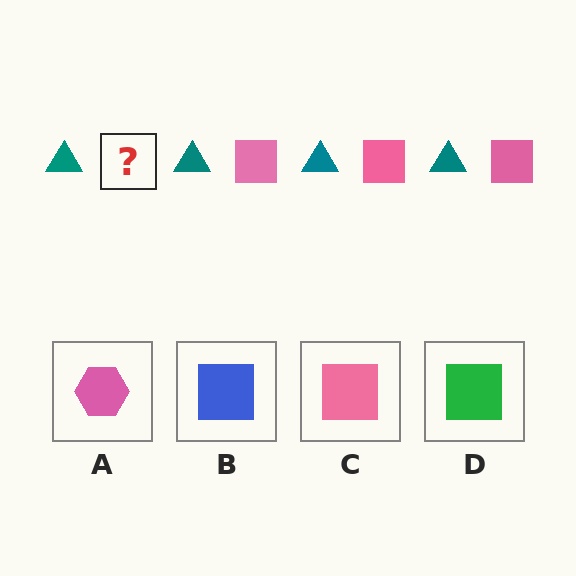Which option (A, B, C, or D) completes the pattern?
C.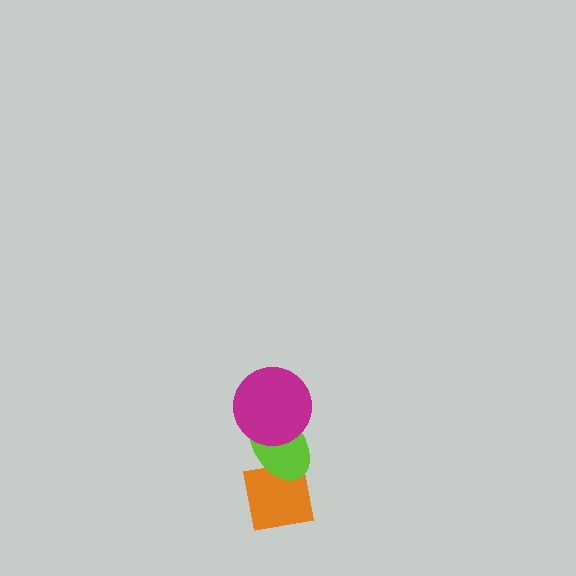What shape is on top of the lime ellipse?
The magenta circle is on top of the lime ellipse.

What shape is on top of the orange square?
The lime ellipse is on top of the orange square.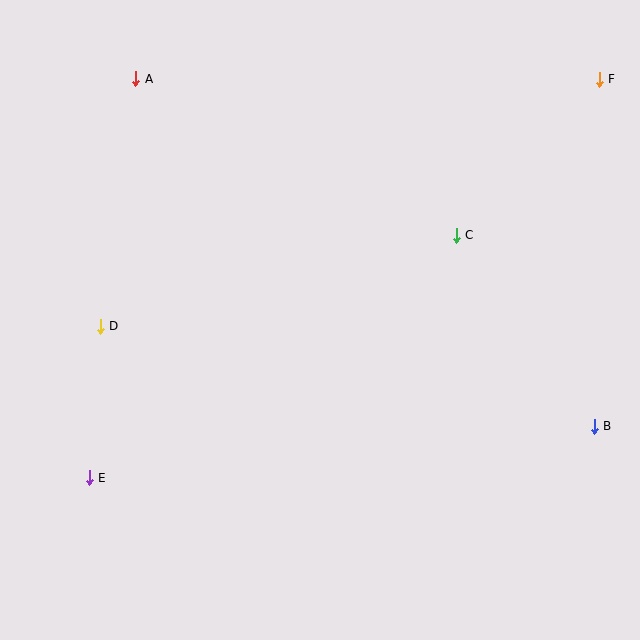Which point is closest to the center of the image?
Point C at (456, 235) is closest to the center.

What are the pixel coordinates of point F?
Point F is at (599, 79).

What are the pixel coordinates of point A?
Point A is at (136, 79).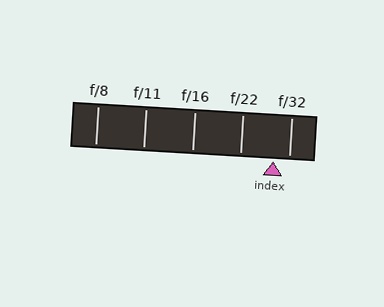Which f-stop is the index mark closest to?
The index mark is closest to f/32.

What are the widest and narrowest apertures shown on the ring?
The widest aperture shown is f/8 and the narrowest is f/32.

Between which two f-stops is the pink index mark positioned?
The index mark is between f/22 and f/32.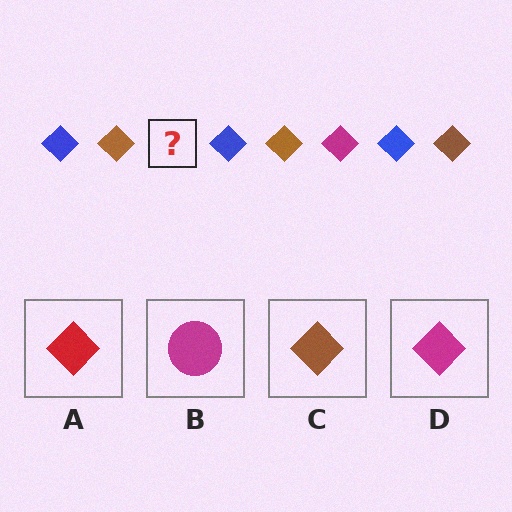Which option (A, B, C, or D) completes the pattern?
D.